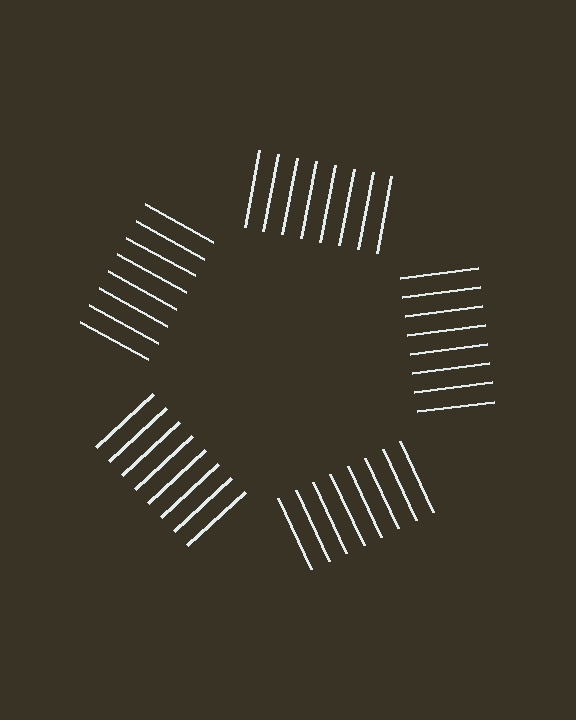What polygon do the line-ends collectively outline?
An illusory pentagon — the line segments terminate on its edges but no continuous stroke is drawn.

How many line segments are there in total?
40 — 8 along each of the 5 edges.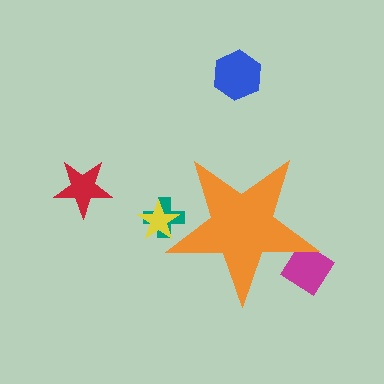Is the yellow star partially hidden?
Yes, the yellow star is partially hidden behind the orange star.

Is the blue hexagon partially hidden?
No, the blue hexagon is fully visible.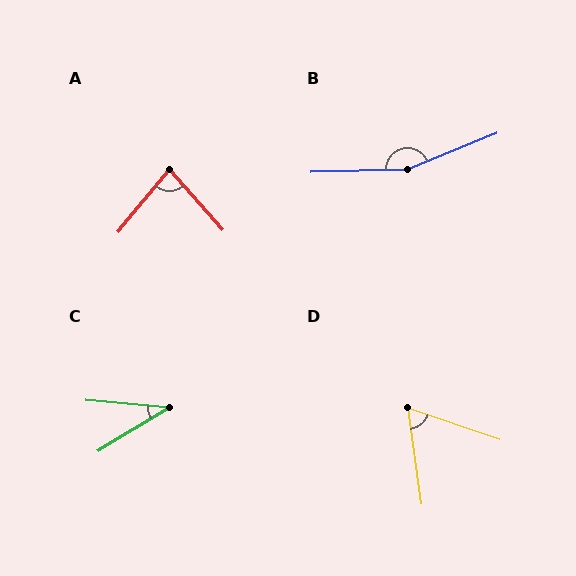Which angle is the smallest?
C, at approximately 37 degrees.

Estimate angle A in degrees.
Approximately 81 degrees.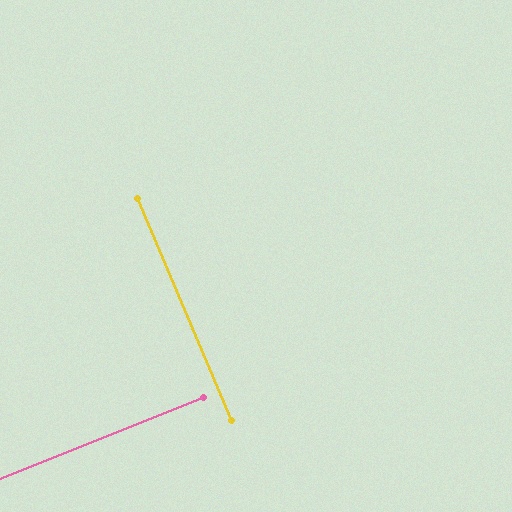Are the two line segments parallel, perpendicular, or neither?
Perpendicular — they meet at approximately 89°.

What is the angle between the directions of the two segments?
Approximately 89 degrees.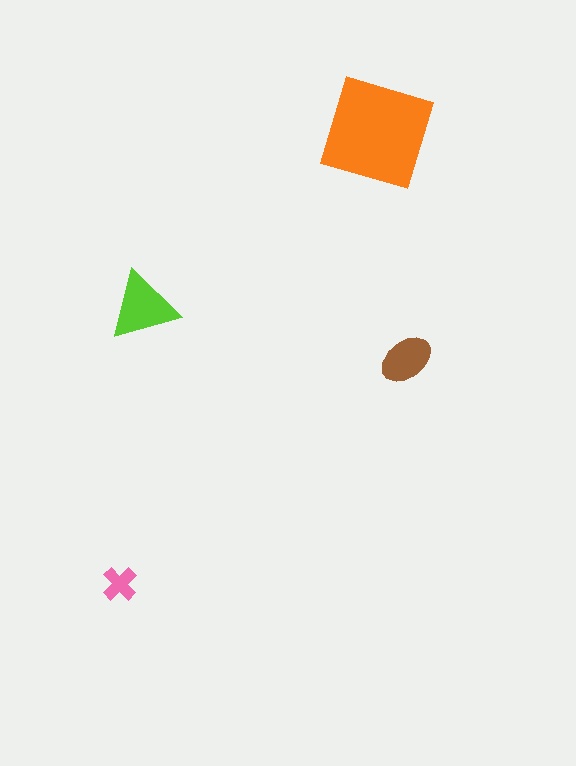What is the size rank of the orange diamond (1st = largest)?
1st.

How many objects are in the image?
There are 4 objects in the image.